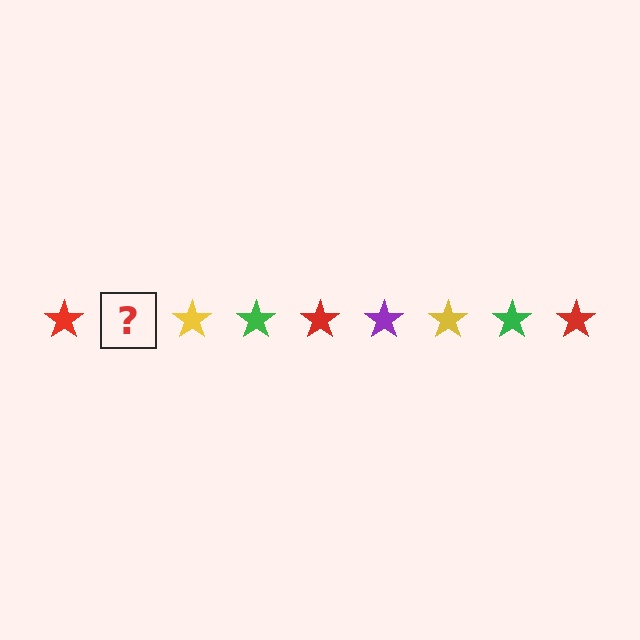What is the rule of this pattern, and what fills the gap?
The rule is that the pattern cycles through red, purple, yellow, green stars. The gap should be filled with a purple star.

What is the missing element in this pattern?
The missing element is a purple star.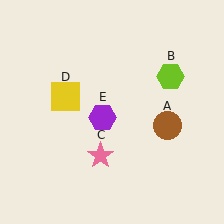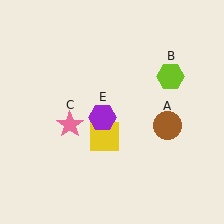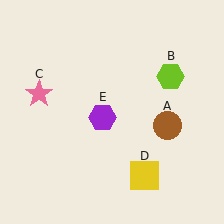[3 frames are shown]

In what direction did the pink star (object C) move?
The pink star (object C) moved up and to the left.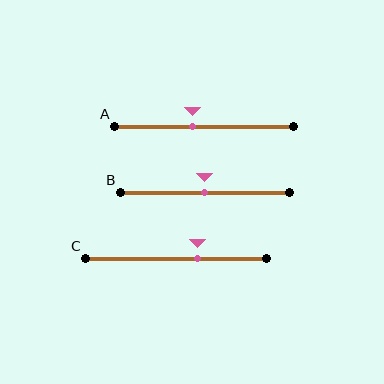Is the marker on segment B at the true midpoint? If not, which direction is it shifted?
Yes, the marker on segment B is at the true midpoint.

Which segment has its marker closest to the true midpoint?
Segment B has its marker closest to the true midpoint.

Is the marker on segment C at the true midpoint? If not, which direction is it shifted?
No, the marker on segment C is shifted to the right by about 12% of the segment length.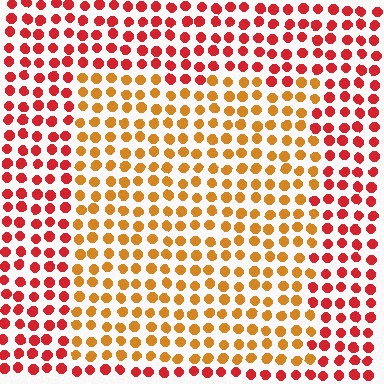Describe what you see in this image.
The image is filled with small red elements in a uniform arrangement. A rectangle-shaped region is visible where the elements are tinted to a slightly different hue, forming a subtle color boundary.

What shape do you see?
I see a rectangle.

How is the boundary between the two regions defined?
The boundary is defined purely by a slight shift in hue (about 38 degrees). Spacing, size, and orientation are identical on both sides.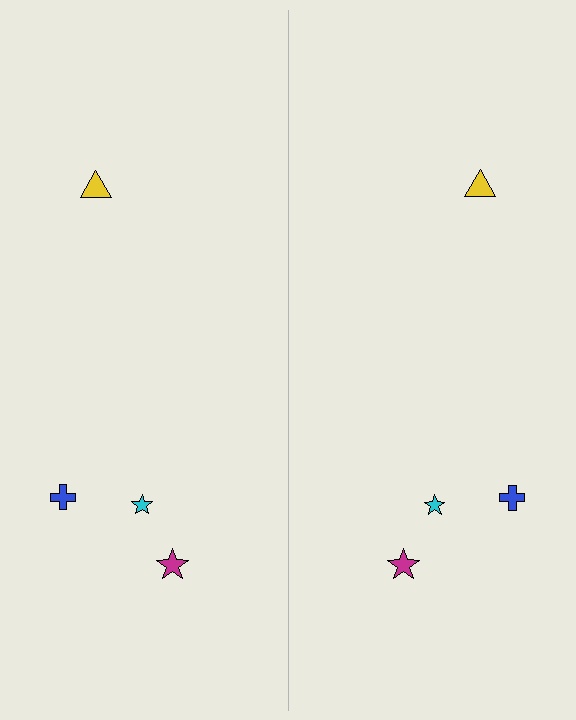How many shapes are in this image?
There are 8 shapes in this image.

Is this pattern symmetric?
Yes, this pattern has bilateral (reflection) symmetry.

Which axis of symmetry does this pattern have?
The pattern has a vertical axis of symmetry running through the center of the image.